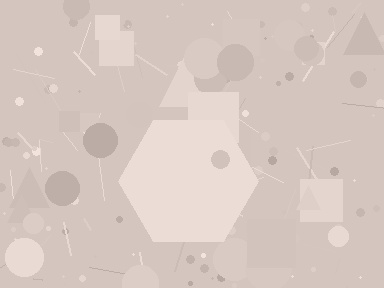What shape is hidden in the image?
A hexagon is hidden in the image.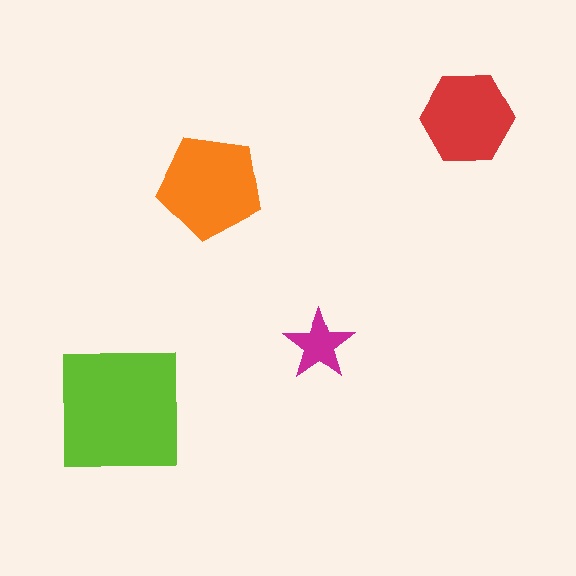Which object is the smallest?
The magenta star.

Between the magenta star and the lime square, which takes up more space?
The lime square.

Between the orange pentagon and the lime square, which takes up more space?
The lime square.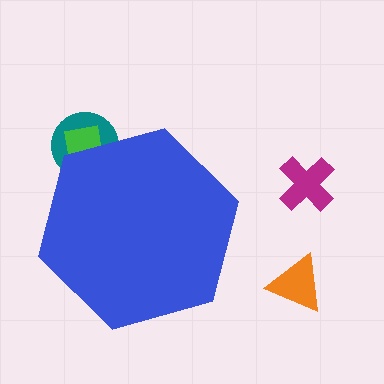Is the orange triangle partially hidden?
No, the orange triangle is fully visible.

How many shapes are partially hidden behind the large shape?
2 shapes are partially hidden.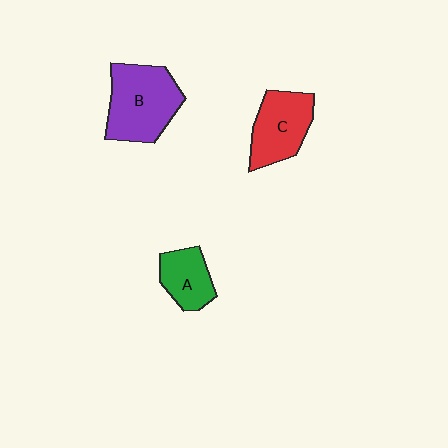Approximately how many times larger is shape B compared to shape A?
Approximately 1.8 times.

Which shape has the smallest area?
Shape A (green).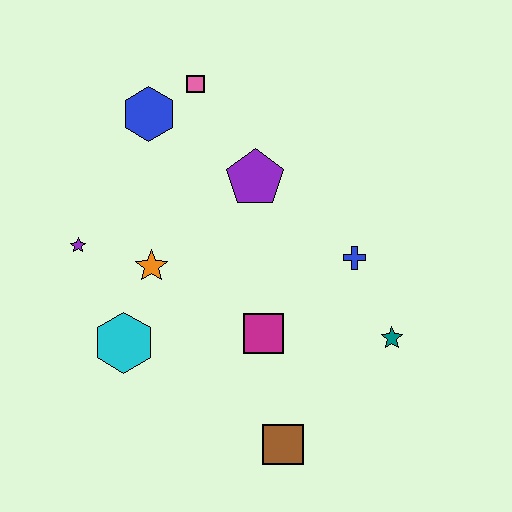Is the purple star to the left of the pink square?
Yes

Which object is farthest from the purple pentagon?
The brown square is farthest from the purple pentagon.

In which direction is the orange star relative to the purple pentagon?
The orange star is to the left of the purple pentagon.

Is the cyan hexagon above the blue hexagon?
No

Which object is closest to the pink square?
The blue hexagon is closest to the pink square.